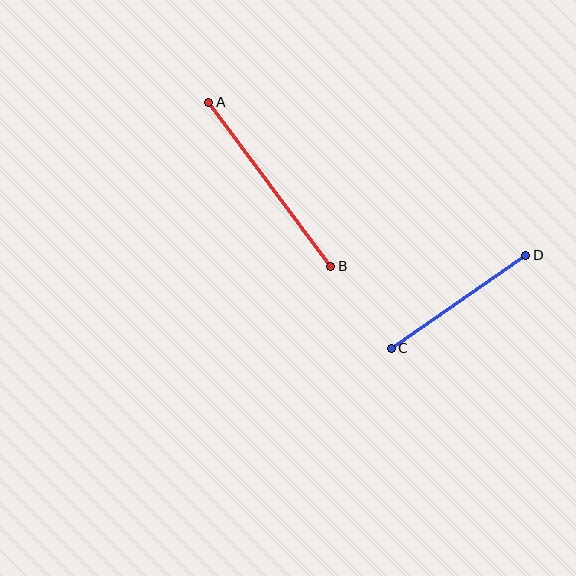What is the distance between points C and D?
The distance is approximately 163 pixels.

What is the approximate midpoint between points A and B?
The midpoint is at approximately (270, 184) pixels.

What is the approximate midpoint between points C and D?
The midpoint is at approximately (459, 302) pixels.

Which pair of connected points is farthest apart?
Points A and B are farthest apart.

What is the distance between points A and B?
The distance is approximately 204 pixels.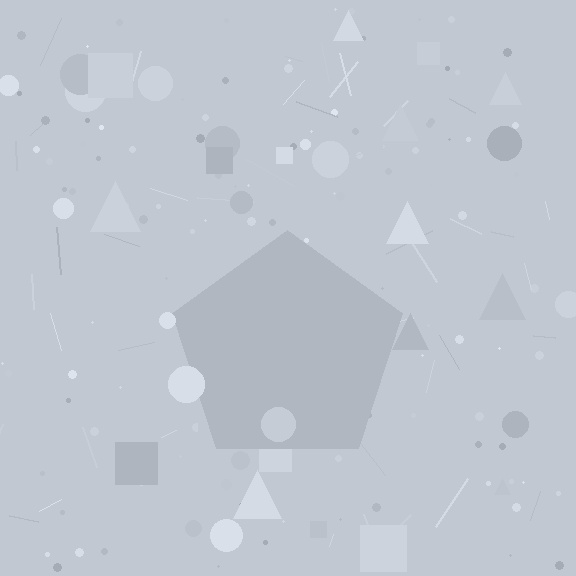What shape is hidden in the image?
A pentagon is hidden in the image.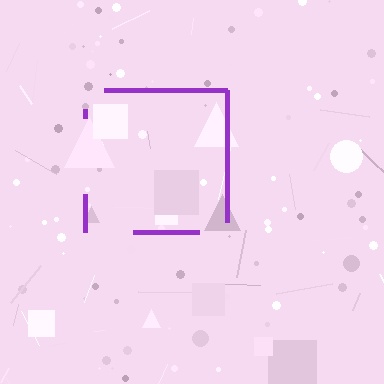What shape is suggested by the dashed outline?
The dashed outline suggests a square.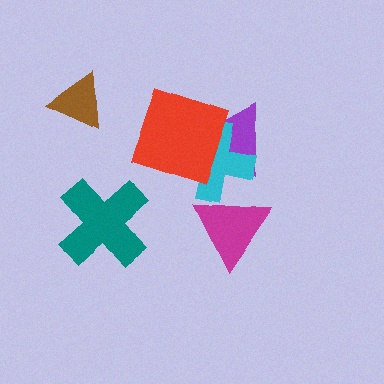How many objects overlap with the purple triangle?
2 objects overlap with the purple triangle.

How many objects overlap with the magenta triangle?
1 object overlaps with the magenta triangle.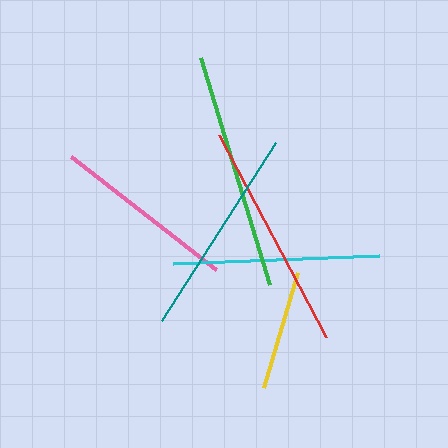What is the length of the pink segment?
The pink segment is approximately 184 pixels long.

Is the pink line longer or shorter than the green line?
The green line is longer than the pink line.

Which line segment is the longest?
The green line is the longest at approximately 237 pixels.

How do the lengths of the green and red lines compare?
The green and red lines are approximately the same length.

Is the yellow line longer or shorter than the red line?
The red line is longer than the yellow line.